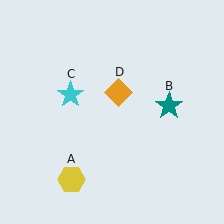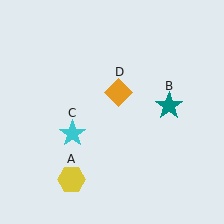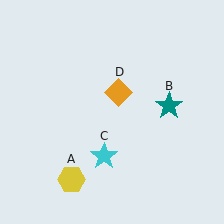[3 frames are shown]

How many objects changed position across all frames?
1 object changed position: cyan star (object C).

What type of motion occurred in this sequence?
The cyan star (object C) rotated counterclockwise around the center of the scene.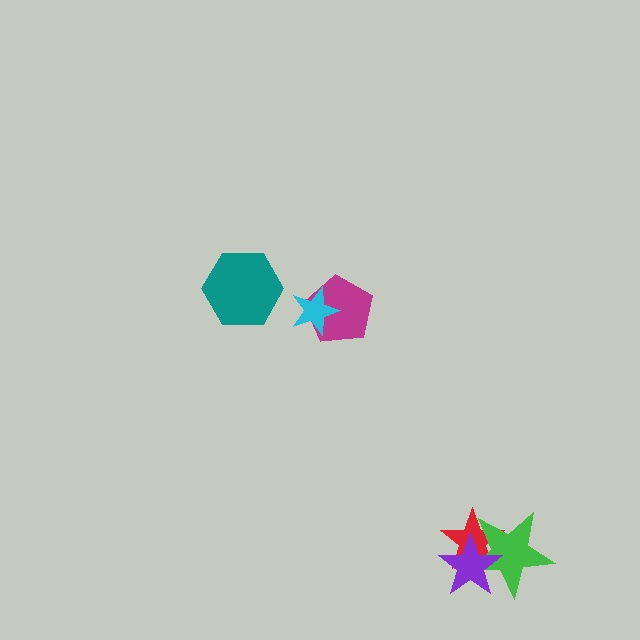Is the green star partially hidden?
Yes, it is partially covered by another shape.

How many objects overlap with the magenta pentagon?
1 object overlaps with the magenta pentagon.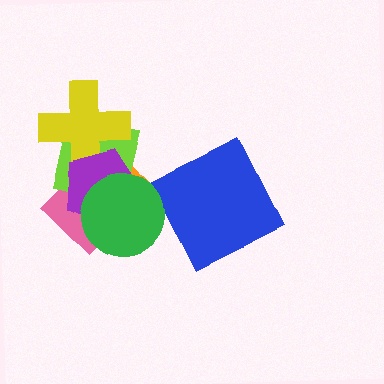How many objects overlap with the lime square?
5 objects overlap with the lime square.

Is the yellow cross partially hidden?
Yes, it is partially covered by another shape.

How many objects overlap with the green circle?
4 objects overlap with the green circle.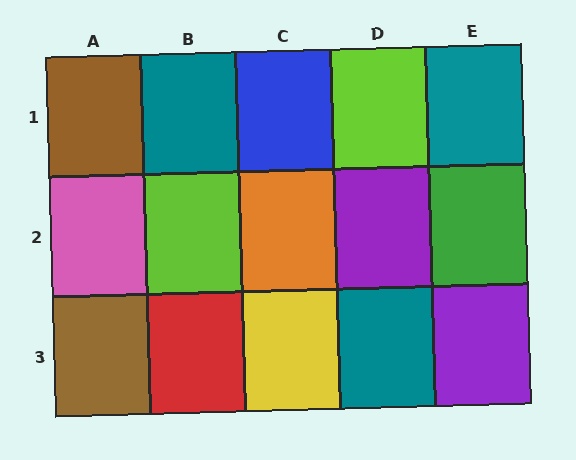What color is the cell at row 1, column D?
Lime.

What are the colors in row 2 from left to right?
Pink, lime, orange, purple, green.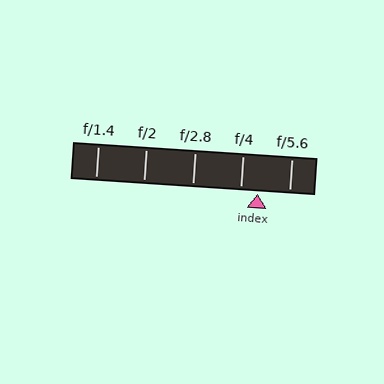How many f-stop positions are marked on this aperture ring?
There are 5 f-stop positions marked.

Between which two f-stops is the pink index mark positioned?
The index mark is between f/4 and f/5.6.